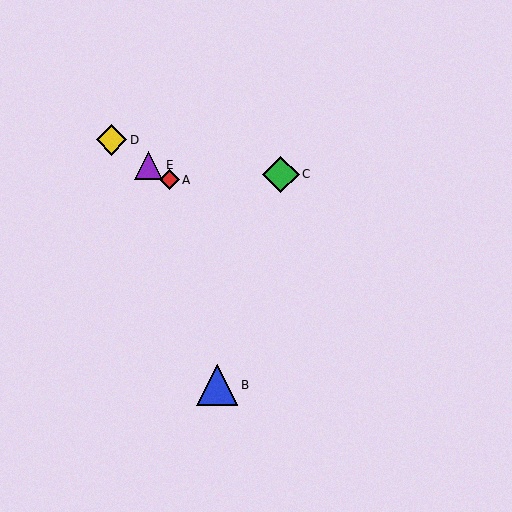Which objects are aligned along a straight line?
Objects A, D, E are aligned along a straight line.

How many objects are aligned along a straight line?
3 objects (A, D, E) are aligned along a straight line.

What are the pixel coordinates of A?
Object A is at (169, 180).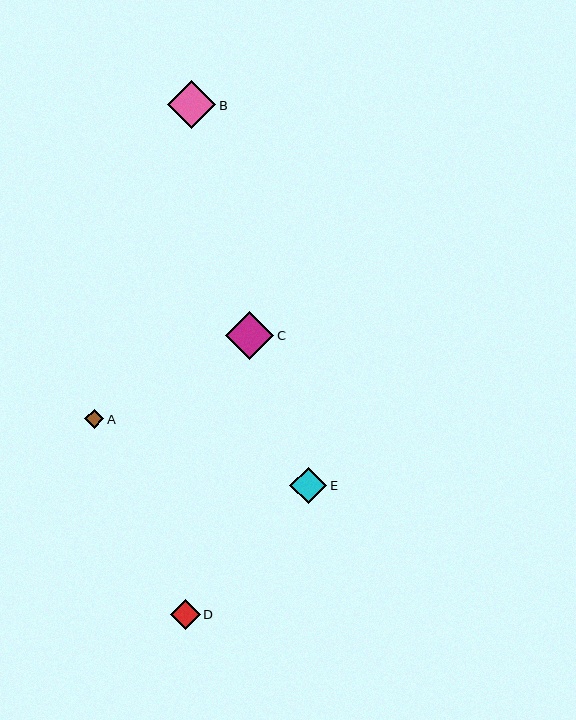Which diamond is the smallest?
Diamond A is the smallest with a size of approximately 20 pixels.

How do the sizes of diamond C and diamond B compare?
Diamond C and diamond B are approximately the same size.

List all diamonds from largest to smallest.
From largest to smallest: C, B, E, D, A.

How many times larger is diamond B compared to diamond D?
Diamond B is approximately 1.6 times the size of diamond D.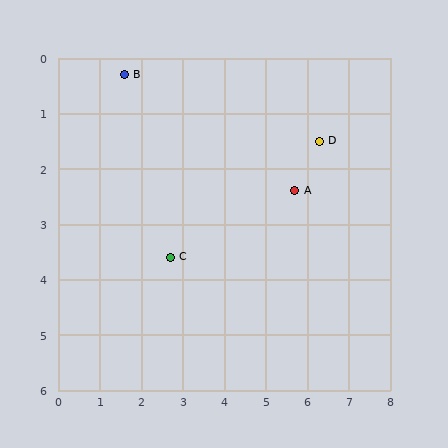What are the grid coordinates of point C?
Point C is at approximately (2.7, 3.6).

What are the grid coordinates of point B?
Point B is at approximately (1.6, 0.3).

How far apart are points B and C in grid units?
Points B and C are about 3.5 grid units apart.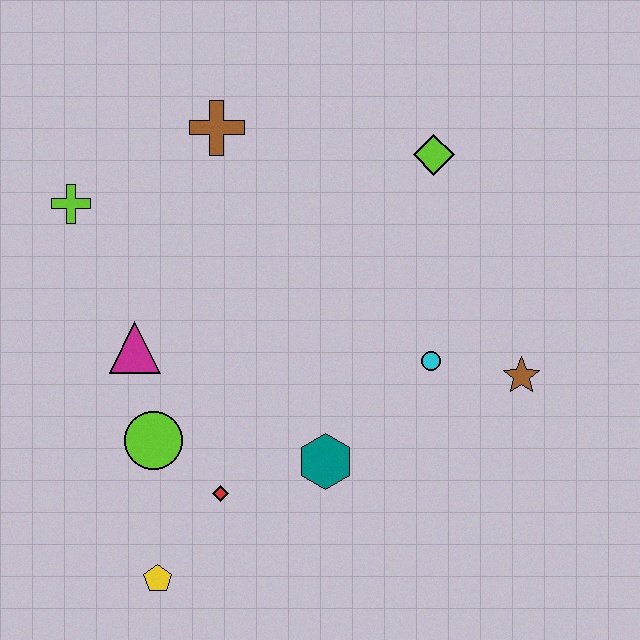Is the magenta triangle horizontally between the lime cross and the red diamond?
Yes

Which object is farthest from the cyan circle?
The lime cross is farthest from the cyan circle.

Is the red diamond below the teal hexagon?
Yes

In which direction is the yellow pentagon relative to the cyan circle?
The yellow pentagon is to the left of the cyan circle.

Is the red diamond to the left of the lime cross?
No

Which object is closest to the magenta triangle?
The lime circle is closest to the magenta triangle.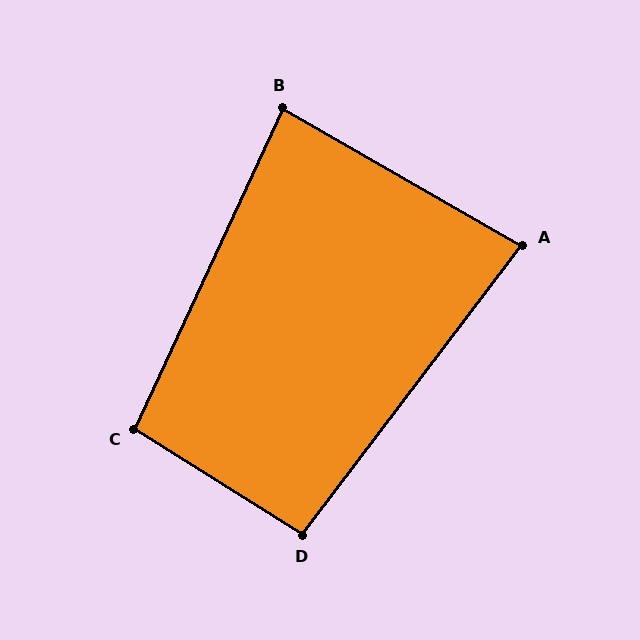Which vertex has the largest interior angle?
C, at approximately 97 degrees.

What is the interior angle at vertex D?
Approximately 95 degrees (obtuse).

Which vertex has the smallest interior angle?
A, at approximately 83 degrees.